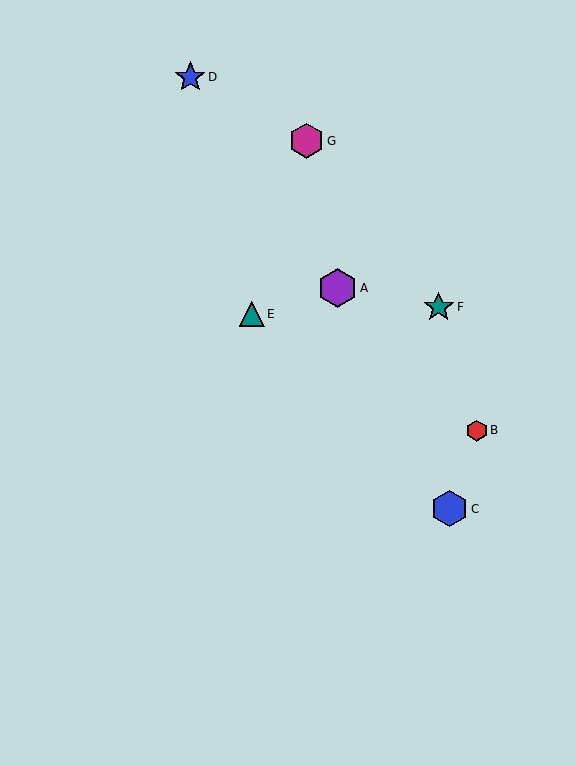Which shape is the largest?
The purple hexagon (labeled A) is the largest.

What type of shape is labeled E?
Shape E is a teal triangle.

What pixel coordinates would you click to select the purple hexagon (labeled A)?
Click at (338, 288) to select the purple hexagon A.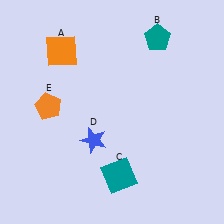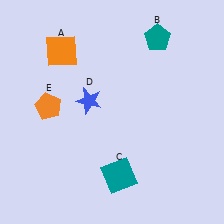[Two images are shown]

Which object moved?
The blue star (D) moved up.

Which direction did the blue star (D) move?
The blue star (D) moved up.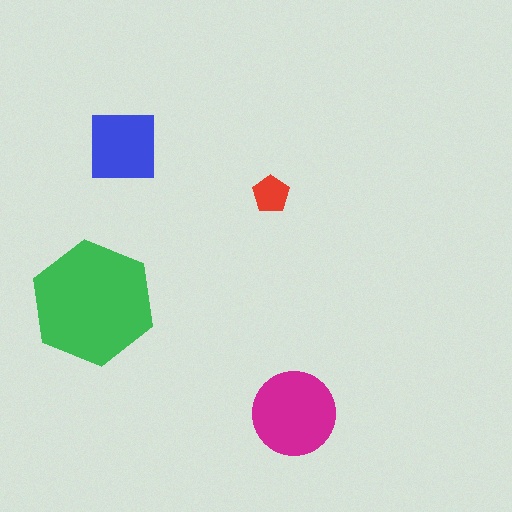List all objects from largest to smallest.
The green hexagon, the magenta circle, the blue square, the red pentagon.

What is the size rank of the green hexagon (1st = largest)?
1st.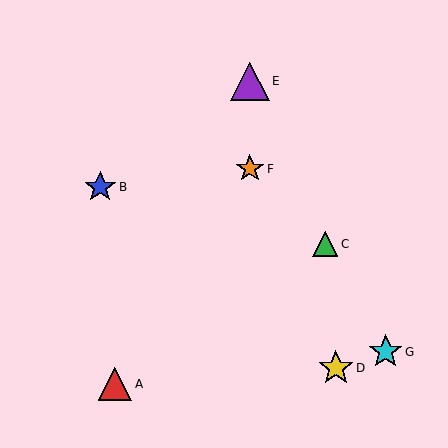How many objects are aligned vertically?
2 objects (E, F) are aligned vertically.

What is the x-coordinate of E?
Object E is at x≈250.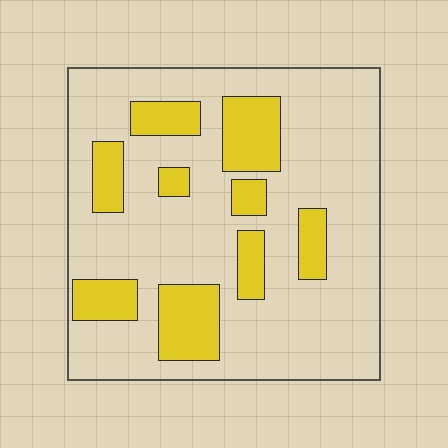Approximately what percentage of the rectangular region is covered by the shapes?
Approximately 25%.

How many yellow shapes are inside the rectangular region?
9.